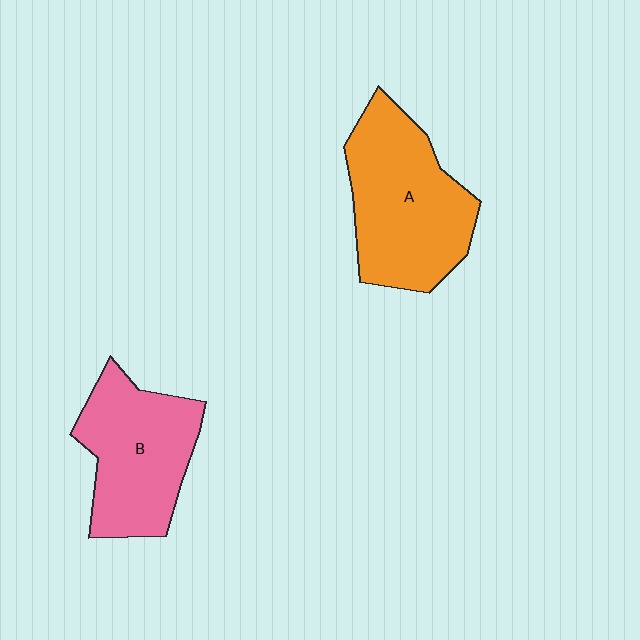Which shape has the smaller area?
Shape B (pink).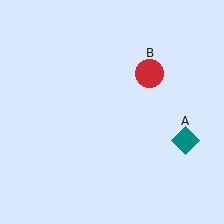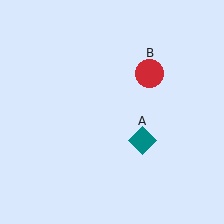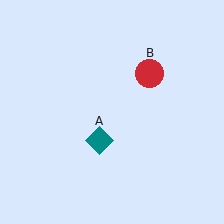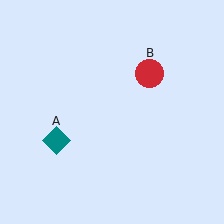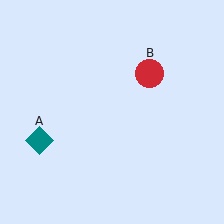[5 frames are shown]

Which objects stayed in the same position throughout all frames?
Red circle (object B) remained stationary.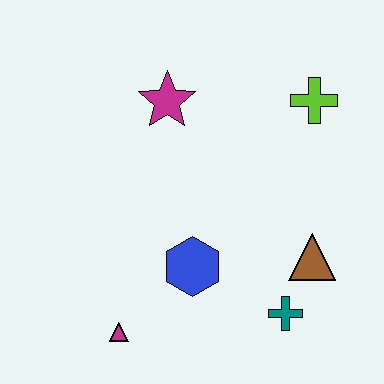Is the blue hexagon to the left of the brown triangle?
Yes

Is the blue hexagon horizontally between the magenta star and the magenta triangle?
No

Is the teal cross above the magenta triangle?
Yes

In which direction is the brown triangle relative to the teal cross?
The brown triangle is above the teal cross.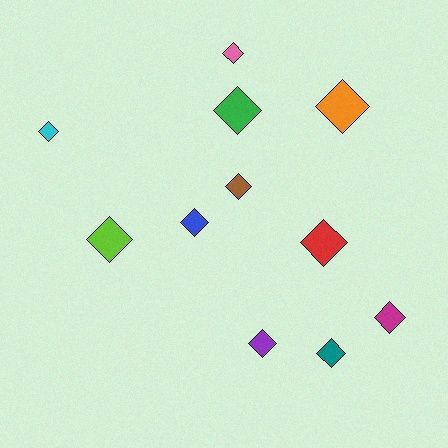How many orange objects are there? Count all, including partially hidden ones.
There is 1 orange object.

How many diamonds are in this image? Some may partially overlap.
There are 11 diamonds.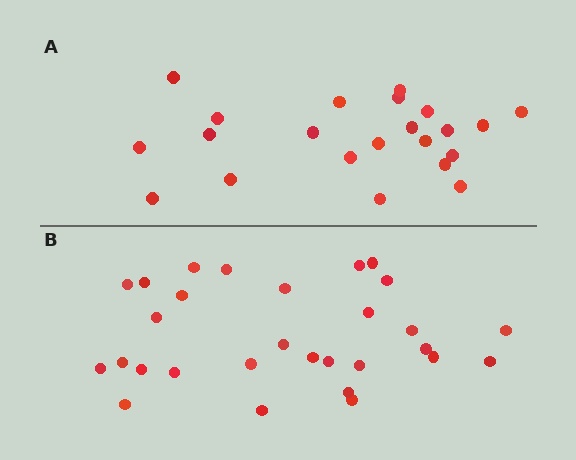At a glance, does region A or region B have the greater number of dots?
Region B (the bottom region) has more dots.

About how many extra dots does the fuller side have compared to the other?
Region B has roughly 8 or so more dots than region A.